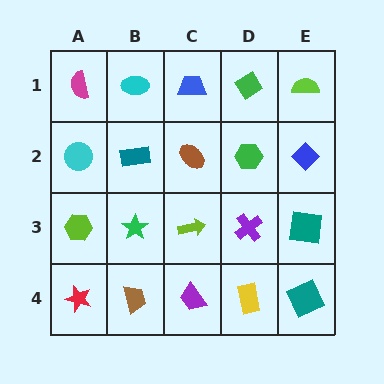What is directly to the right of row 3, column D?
A teal square.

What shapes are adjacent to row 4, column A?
A lime hexagon (row 3, column A), a brown trapezoid (row 4, column B).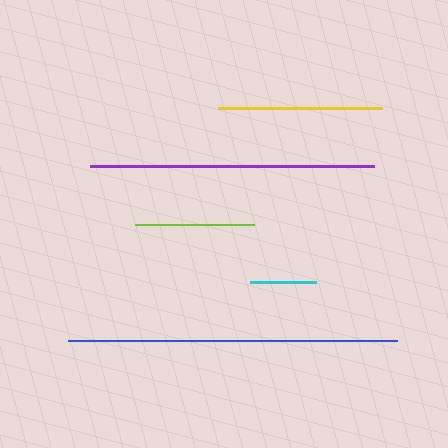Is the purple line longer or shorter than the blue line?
The blue line is longer than the purple line.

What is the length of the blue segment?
The blue segment is approximately 329 pixels long.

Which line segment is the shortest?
The cyan line is the shortest at approximately 66 pixels.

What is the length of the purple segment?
The purple segment is approximately 284 pixels long.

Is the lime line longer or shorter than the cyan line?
The lime line is longer than the cyan line.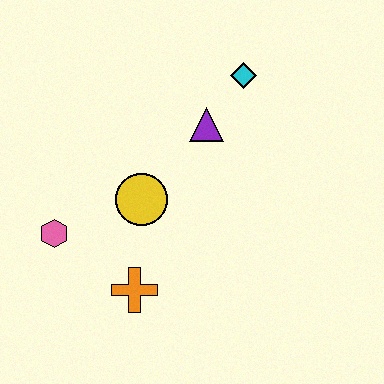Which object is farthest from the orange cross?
The cyan diamond is farthest from the orange cross.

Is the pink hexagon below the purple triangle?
Yes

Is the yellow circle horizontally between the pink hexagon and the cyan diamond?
Yes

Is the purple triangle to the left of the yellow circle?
No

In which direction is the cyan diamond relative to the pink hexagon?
The cyan diamond is to the right of the pink hexagon.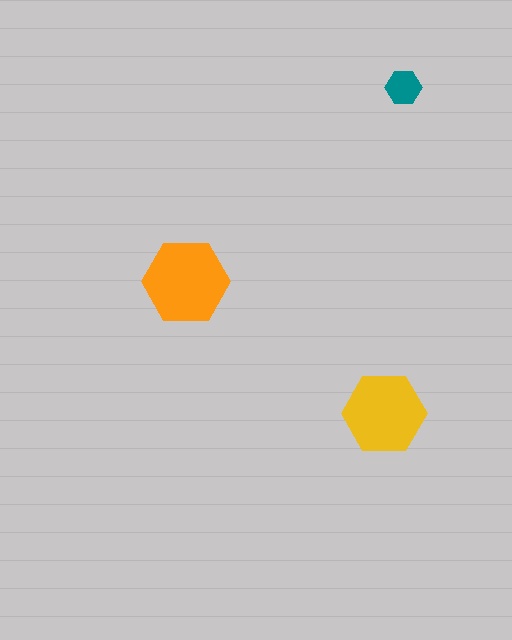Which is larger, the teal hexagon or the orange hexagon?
The orange one.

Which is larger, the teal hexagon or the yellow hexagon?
The yellow one.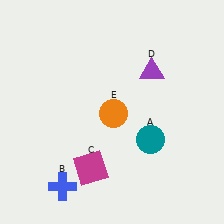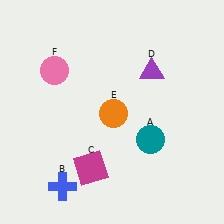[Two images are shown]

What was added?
A pink circle (F) was added in Image 2.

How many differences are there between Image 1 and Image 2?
There is 1 difference between the two images.